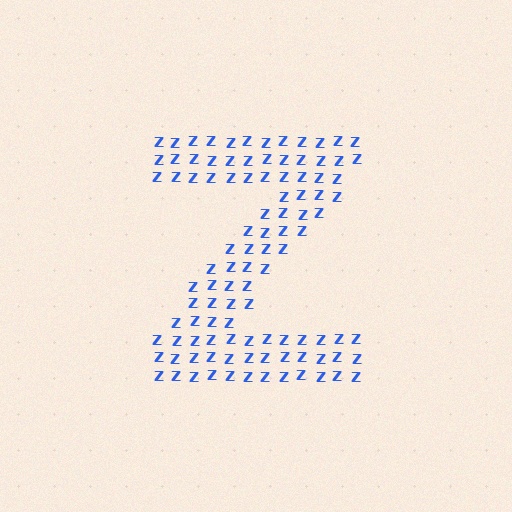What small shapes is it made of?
It is made of small letter Z's.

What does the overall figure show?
The overall figure shows the letter Z.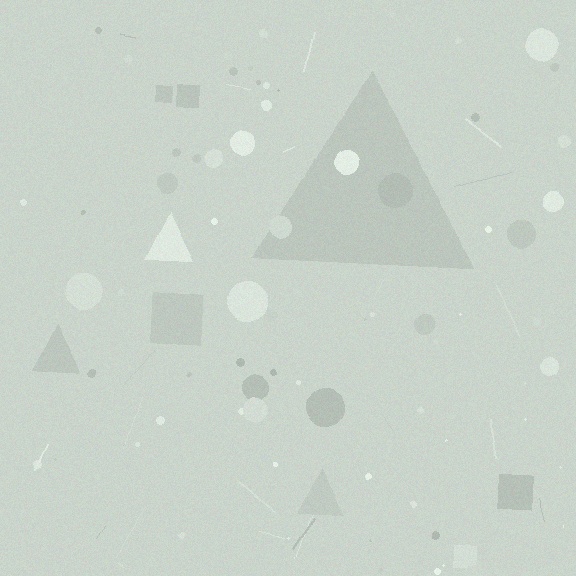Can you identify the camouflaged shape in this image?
The camouflaged shape is a triangle.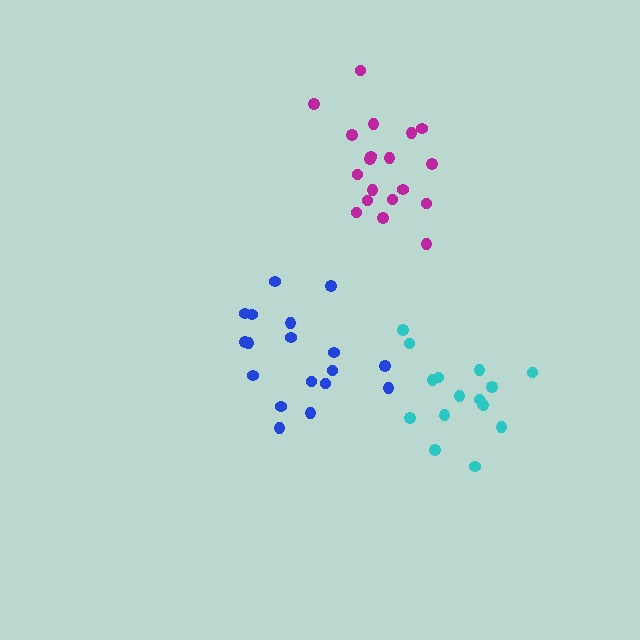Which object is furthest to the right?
The cyan cluster is rightmost.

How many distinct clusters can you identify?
There are 3 distinct clusters.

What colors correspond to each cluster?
The clusters are colored: blue, magenta, cyan.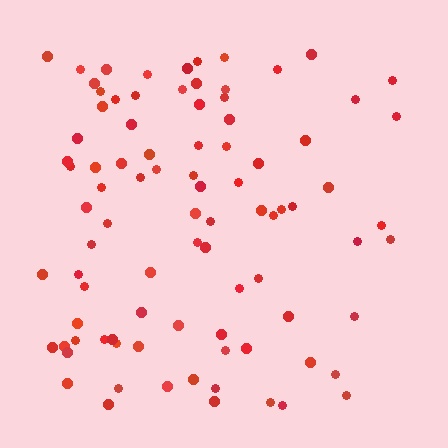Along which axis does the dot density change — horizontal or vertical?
Horizontal.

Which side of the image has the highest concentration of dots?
The left.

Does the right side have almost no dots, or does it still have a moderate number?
Still a moderate number, just noticeably fewer than the left.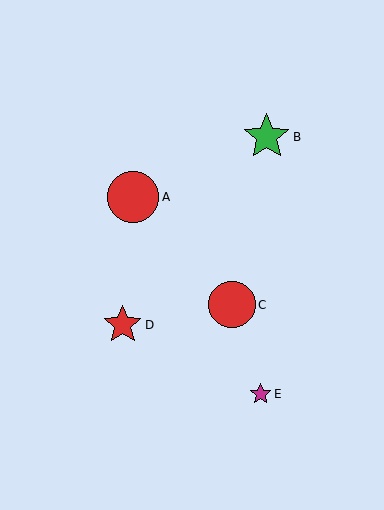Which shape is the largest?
The red circle (labeled A) is the largest.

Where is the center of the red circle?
The center of the red circle is at (232, 305).